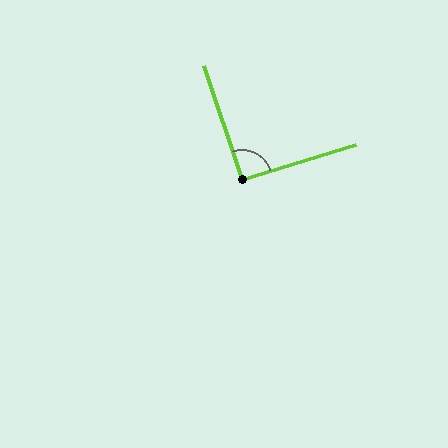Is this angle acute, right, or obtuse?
It is approximately a right angle.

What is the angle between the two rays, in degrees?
Approximately 91 degrees.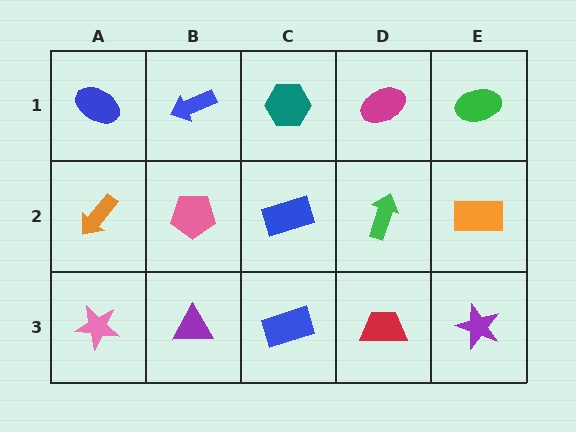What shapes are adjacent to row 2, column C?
A teal hexagon (row 1, column C), a blue rectangle (row 3, column C), a pink pentagon (row 2, column B), a green arrow (row 2, column D).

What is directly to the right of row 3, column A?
A purple triangle.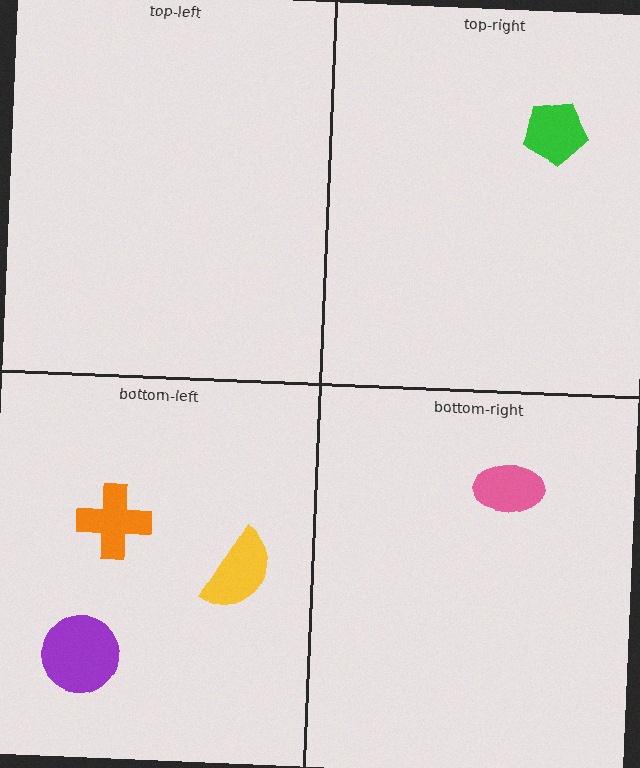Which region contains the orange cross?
The bottom-left region.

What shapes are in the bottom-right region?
The pink ellipse.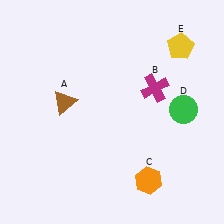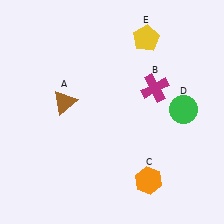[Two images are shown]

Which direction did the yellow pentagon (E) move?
The yellow pentagon (E) moved left.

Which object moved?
The yellow pentagon (E) moved left.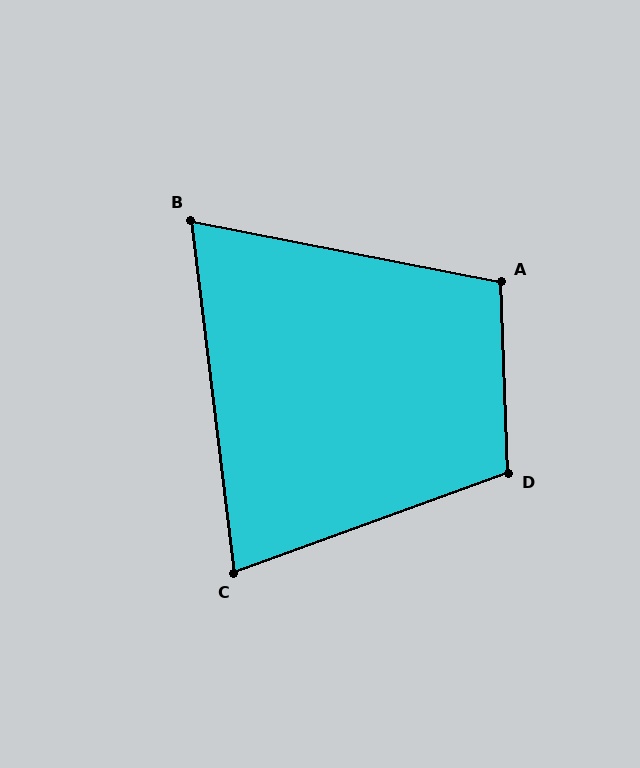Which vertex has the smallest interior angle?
B, at approximately 72 degrees.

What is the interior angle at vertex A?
Approximately 103 degrees (obtuse).